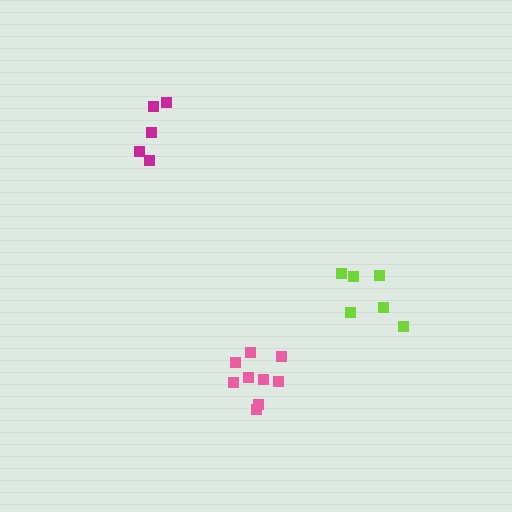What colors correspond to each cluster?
The clusters are colored: magenta, pink, lime.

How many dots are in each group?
Group 1: 5 dots, Group 2: 9 dots, Group 3: 6 dots (20 total).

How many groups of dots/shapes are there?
There are 3 groups.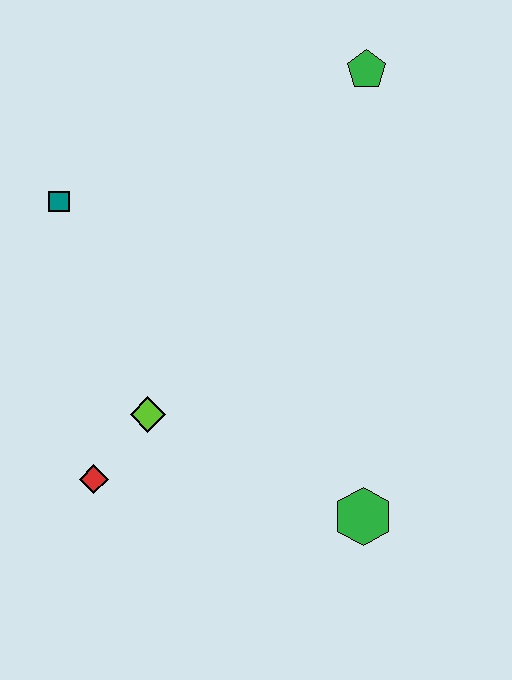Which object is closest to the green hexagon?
The lime diamond is closest to the green hexagon.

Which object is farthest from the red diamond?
The green pentagon is farthest from the red diamond.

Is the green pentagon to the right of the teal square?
Yes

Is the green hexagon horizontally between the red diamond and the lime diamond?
No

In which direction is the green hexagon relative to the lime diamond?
The green hexagon is to the right of the lime diamond.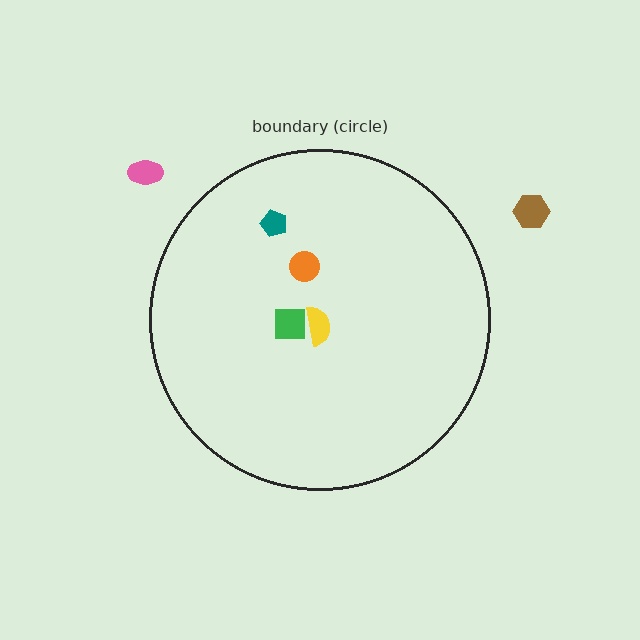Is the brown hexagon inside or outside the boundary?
Outside.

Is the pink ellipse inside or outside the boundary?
Outside.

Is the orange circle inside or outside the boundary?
Inside.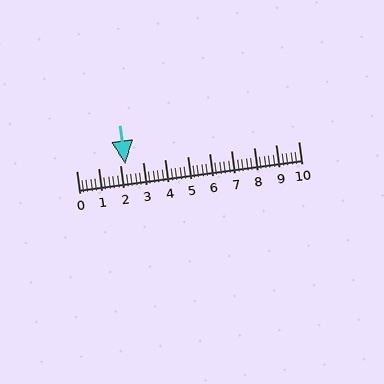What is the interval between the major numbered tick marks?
The major tick marks are spaced 1 units apart.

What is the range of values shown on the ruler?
The ruler shows values from 0 to 10.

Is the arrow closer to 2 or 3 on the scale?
The arrow is closer to 2.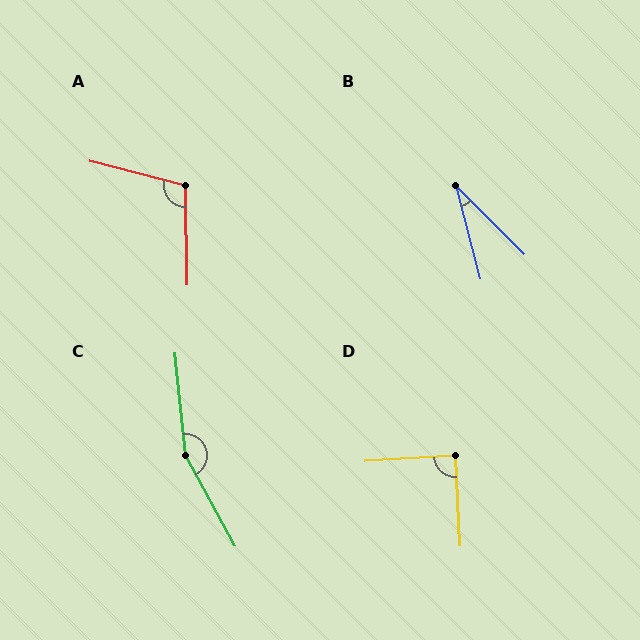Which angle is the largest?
C, at approximately 157 degrees.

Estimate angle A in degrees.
Approximately 105 degrees.